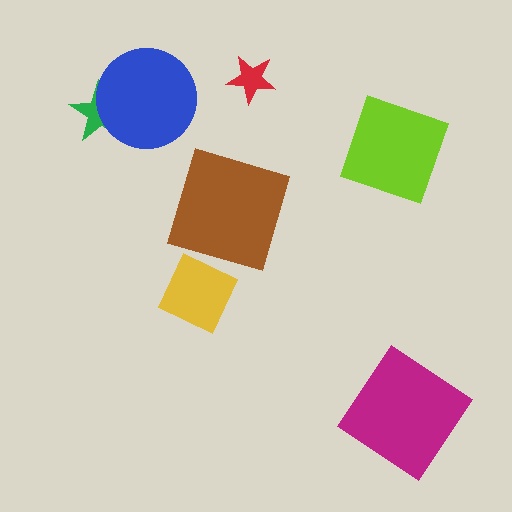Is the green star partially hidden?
Yes, it is partially covered by another shape.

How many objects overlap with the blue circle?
1 object overlaps with the blue circle.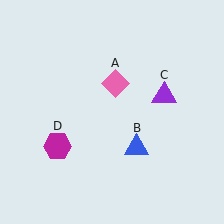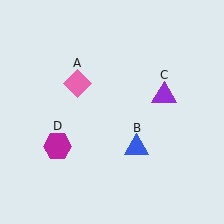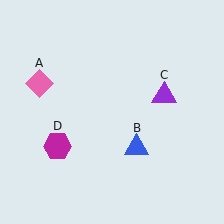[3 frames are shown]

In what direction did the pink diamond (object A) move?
The pink diamond (object A) moved left.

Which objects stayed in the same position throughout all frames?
Blue triangle (object B) and purple triangle (object C) and magenta hexagon (object D) remained stationary.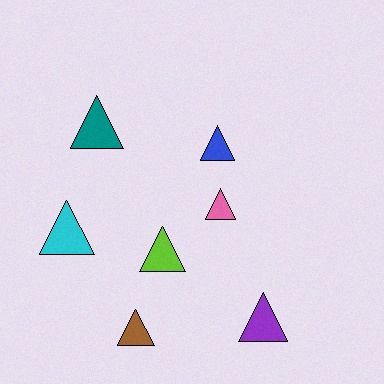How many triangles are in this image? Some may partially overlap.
There are 7 triangles.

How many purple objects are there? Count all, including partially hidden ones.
There is 1 purple object.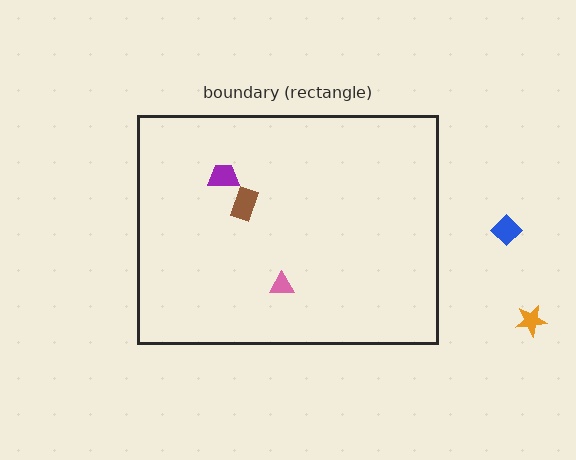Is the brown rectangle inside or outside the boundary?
Inside.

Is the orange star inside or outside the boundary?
Outside.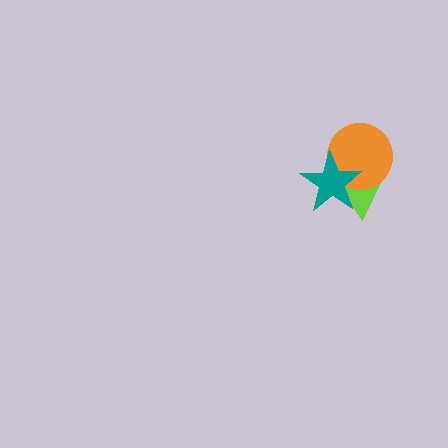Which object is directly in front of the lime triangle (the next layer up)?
The orange circle is directly in front of the lime triangle.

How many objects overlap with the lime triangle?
2 objects overlap with the lime triangle.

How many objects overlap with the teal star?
2 objects overlap with the teal star.